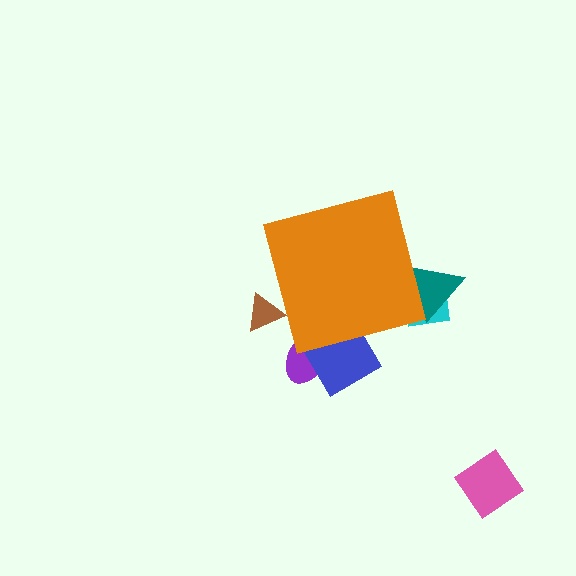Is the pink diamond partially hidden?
No, the pink diamond is fully visible.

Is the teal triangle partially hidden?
Yes, the teal triangle is partially hidden behind the orange square.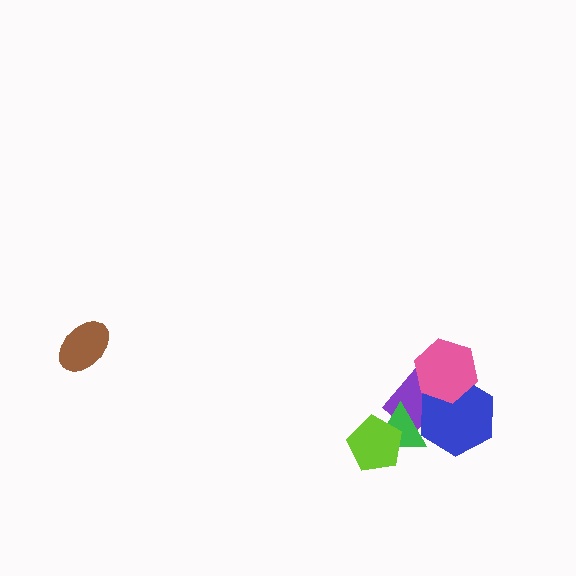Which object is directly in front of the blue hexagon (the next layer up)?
The pink hexagon is directly in front of the blue hexagon.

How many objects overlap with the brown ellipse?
0 objects overlap with the brown ellipse.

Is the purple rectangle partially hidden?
Yes, it is partially covered by another shape.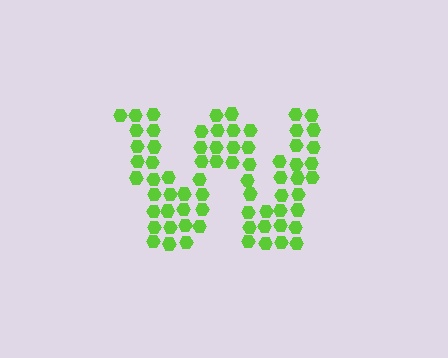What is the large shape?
The large shape is the letter W.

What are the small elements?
The small elements are hexagons.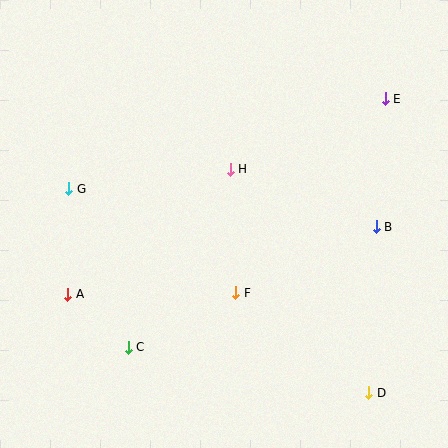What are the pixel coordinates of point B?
Point B is at (376, 227).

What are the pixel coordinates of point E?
Point E is at (385, 99).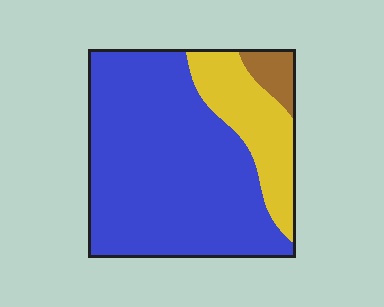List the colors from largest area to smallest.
From largest to smallest: blue, yellow, brown.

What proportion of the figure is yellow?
Yellow covers 21% of the figure.